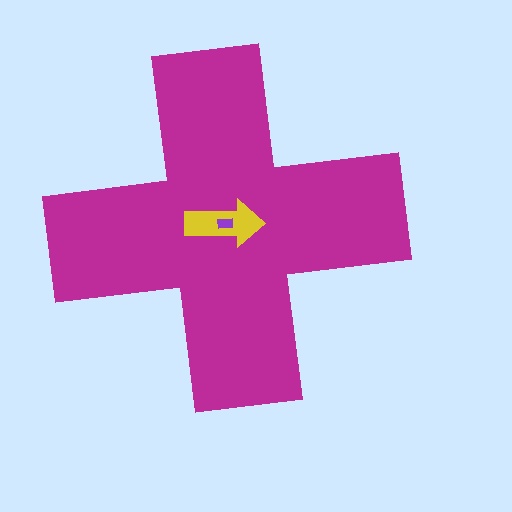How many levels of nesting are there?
3.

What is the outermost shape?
The magenta cross.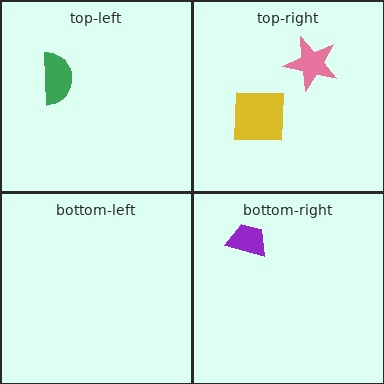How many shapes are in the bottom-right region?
1.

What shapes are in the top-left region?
The green semicircle.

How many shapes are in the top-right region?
2.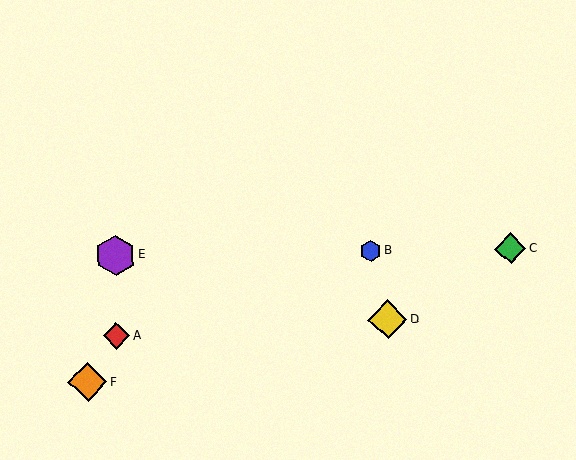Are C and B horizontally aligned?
Yes, both are at y≈249.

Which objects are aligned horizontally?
Objects B, C, E are aligned horizontally.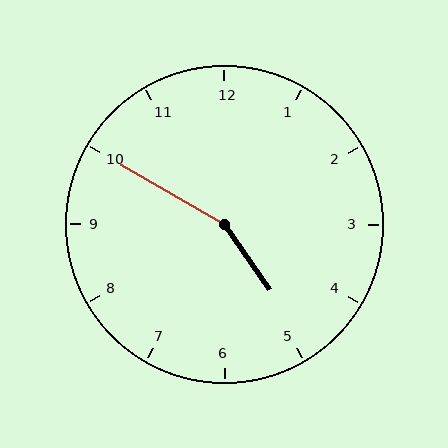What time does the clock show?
4:50.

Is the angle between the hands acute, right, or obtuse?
It is obtuse.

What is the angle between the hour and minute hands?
Approximately 155 degrees.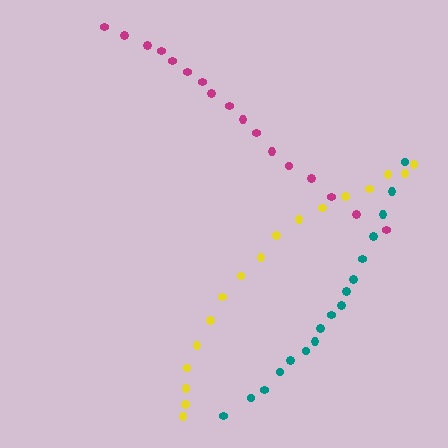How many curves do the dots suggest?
There are 3 distinct paths.